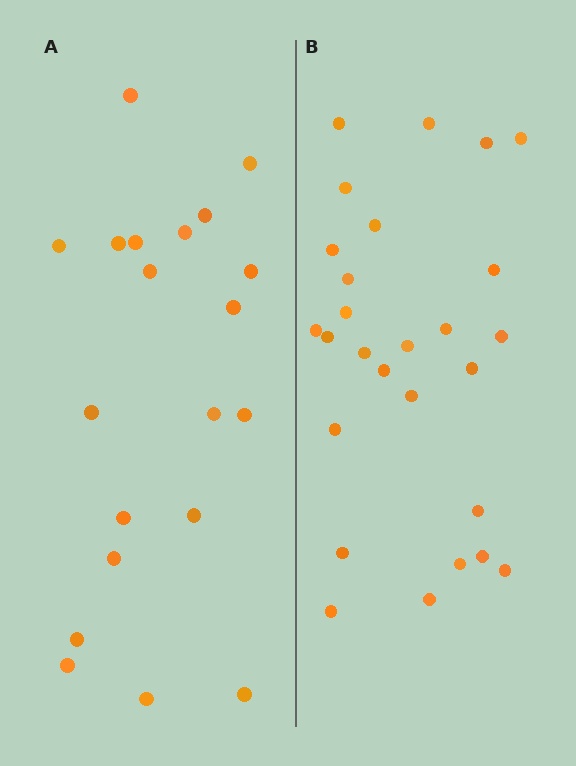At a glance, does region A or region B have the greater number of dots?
Region B (the right region) has more dots.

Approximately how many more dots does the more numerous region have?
Region B has roughly 8 or so more dots than region A.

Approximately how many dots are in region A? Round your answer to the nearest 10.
About 20 dots.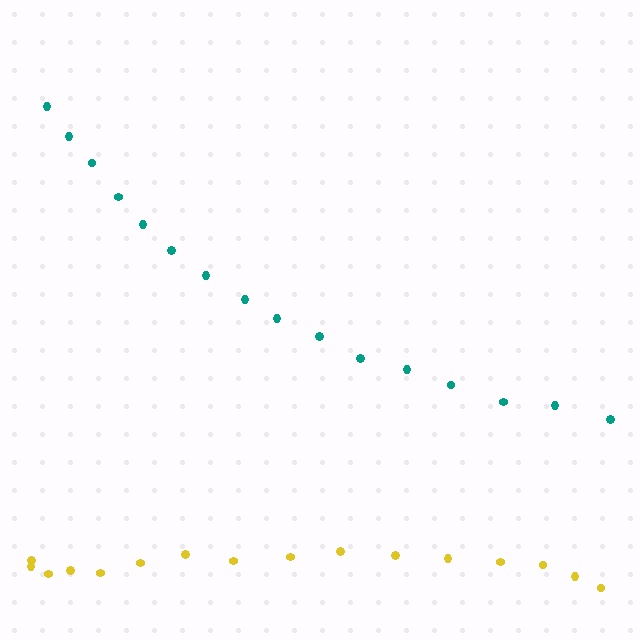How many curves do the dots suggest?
There are 2 distinct paths.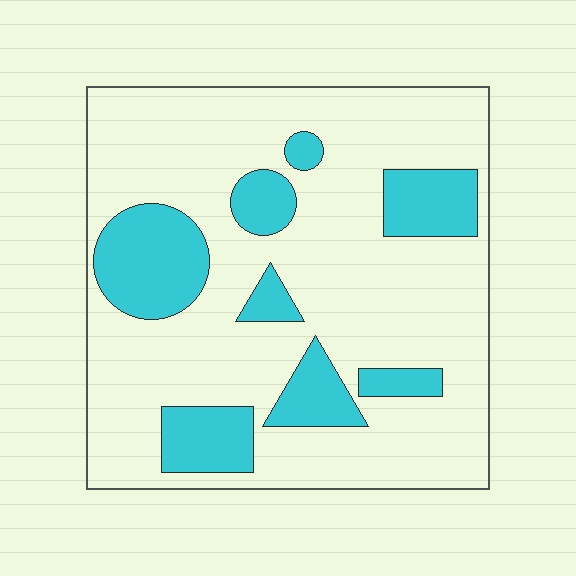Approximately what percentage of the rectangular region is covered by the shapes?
Approximately 25%.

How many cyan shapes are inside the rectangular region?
8.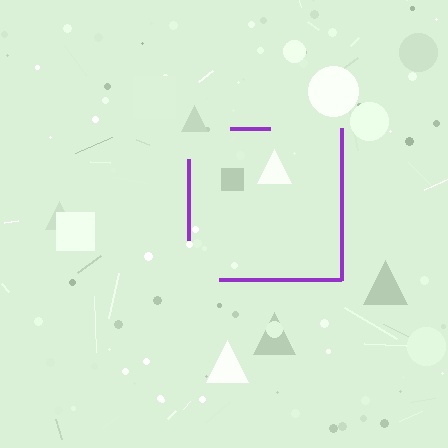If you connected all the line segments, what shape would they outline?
They would outline a square.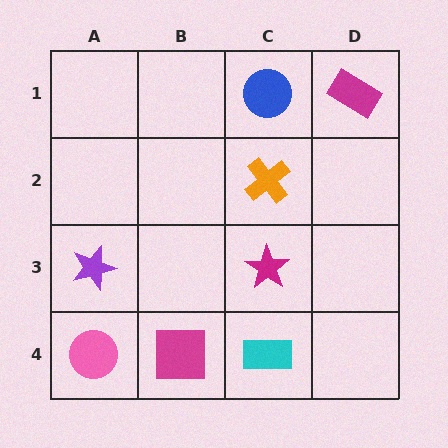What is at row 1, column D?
A magenta rectangle.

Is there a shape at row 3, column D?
No, that cell is empty.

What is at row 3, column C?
A magenta star.